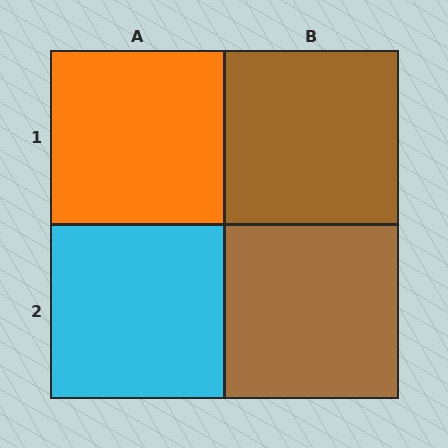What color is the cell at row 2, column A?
Cyan.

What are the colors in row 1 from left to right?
Orange, brown.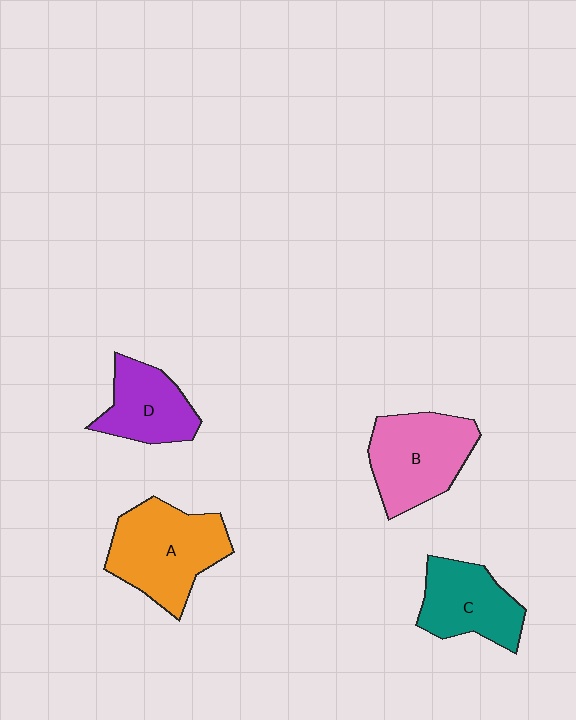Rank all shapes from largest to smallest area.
From largest to smallest: A (orange), B (pink), C (teal), D (purple).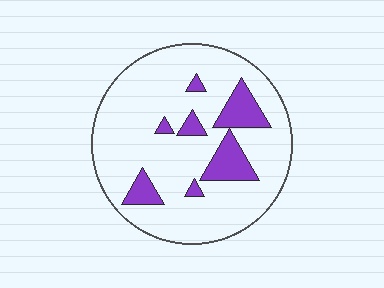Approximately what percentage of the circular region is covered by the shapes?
Approximately 15%.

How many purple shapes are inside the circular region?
7.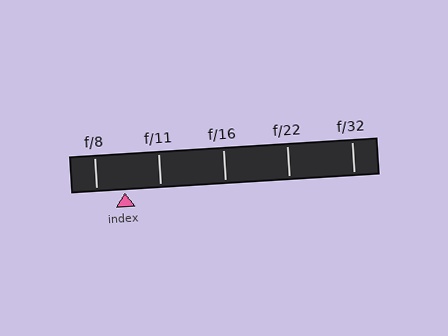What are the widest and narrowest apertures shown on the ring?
The widest aperture shown is f/8 and the narrowest is f/32.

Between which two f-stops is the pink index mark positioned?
The index mark is between f/8 and f/11.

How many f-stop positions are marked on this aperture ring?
There are 5 f-stop positions marked.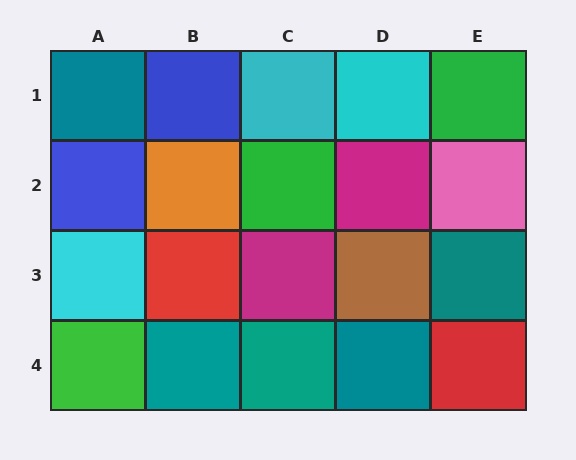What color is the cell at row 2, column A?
Blue.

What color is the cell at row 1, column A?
Teal.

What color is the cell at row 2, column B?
Orange.